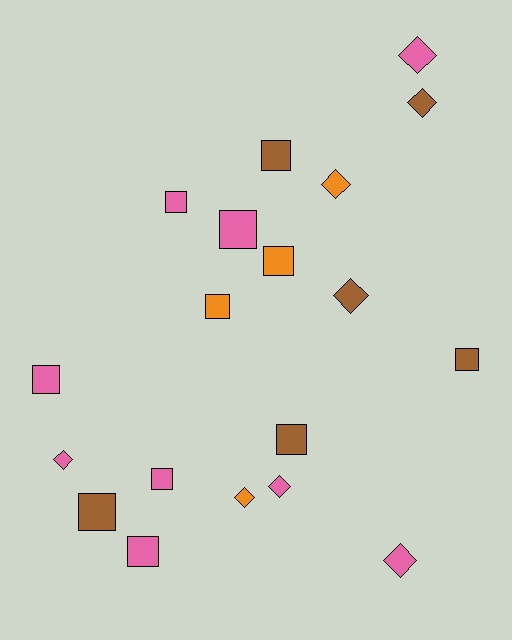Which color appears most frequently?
Pink, with 9 objects.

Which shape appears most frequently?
Square, with 11 objects.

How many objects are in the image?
There are 19 objects.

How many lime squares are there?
There are no lime squares.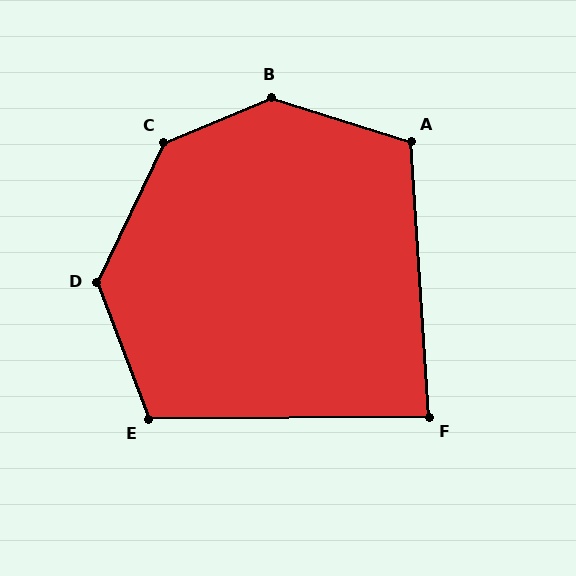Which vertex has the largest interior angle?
B, at approximately 140 degrees.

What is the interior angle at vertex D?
Approximately 134 degrees (obtuse).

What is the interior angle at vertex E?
Approximately 110 degrees (obtuse).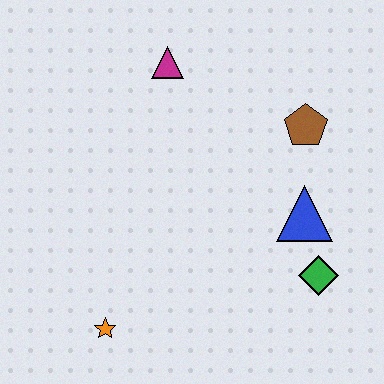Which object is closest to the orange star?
The green diamond is closest to the orange star.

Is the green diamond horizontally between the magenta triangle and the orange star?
No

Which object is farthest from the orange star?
The brown pentagon is farthest from the orange star.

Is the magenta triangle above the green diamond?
Yes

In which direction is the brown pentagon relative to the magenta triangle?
The brown pentagon is to the right of the magenta triangle.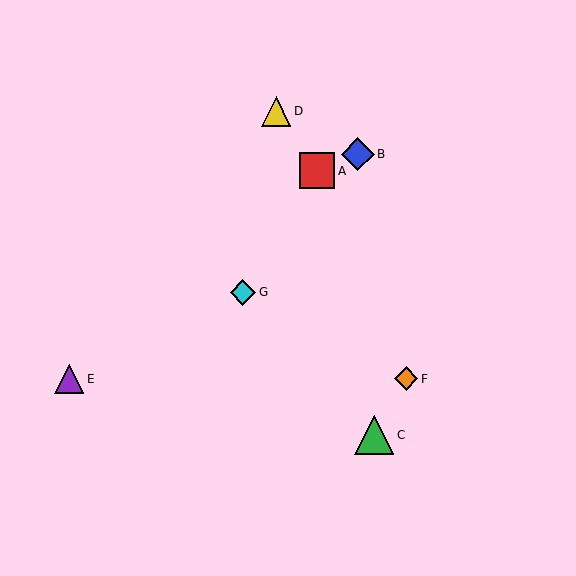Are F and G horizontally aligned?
No, F is at y≈379 and G is at y≈292.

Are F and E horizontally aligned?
Yes, both are at y≈379.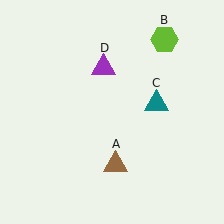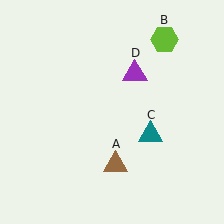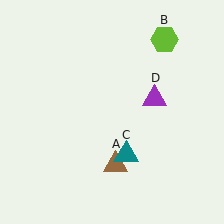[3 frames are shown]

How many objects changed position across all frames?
2 objects changed position: teal triangle (object C), purple triangle (object D).